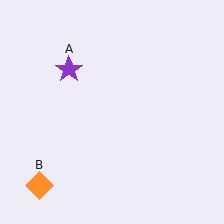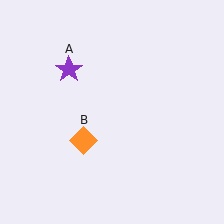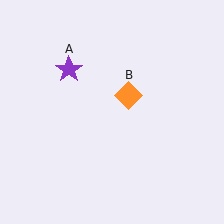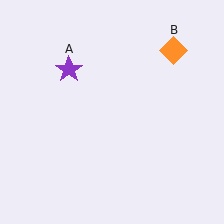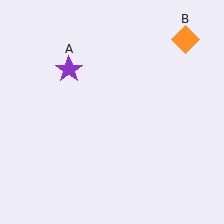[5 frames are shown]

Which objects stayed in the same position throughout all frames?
Purple star (object A) remained stationary.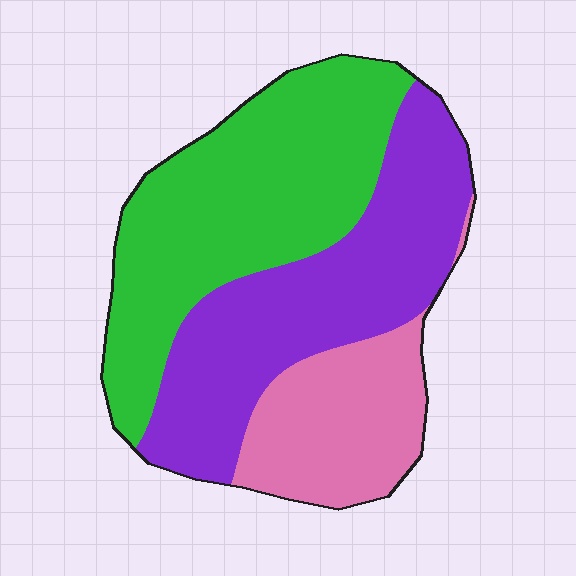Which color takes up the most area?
Green, at roughly 40%.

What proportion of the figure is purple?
Purple takes up about three eighths (3/8) of the figure.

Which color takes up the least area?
Pink, at roughly 20%.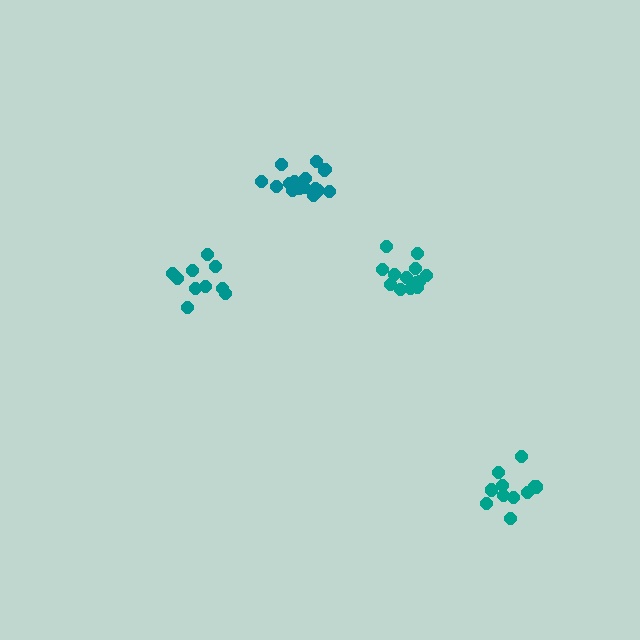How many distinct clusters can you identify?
There are 4 distinct clusters.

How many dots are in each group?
Group 1: 13 dots, Group 2: 16 dots, Group 3: 11 dots, Group 4: 10 dots (50 total).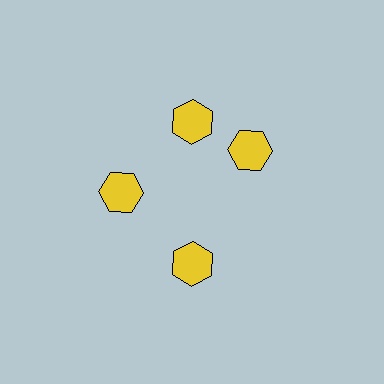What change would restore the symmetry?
The symmetry would be restored by rotating it back into even spacing with its neighbors so that all 4 hexagons sit at equal angles and equal distance from the center.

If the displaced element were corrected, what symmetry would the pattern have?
It would have 4-fold rotational symmetry — the pattern would map onto itself every 90 degrees.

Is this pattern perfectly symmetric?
No. The 4 yellow hexagons are arranged in a ring, but one element near the 3 o'clock position is rotated out of alignment along the ring, breaking the 4-fold rotational symmetry.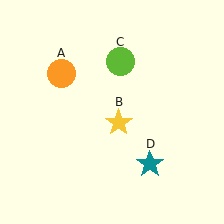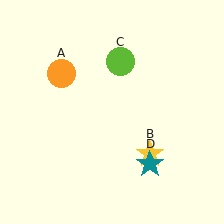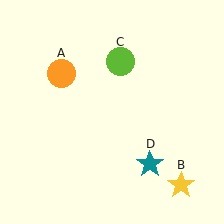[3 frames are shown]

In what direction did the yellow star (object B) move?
The yellow star (object B) moved down and to the right.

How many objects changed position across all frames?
1 object changed position: yellow star (object B).